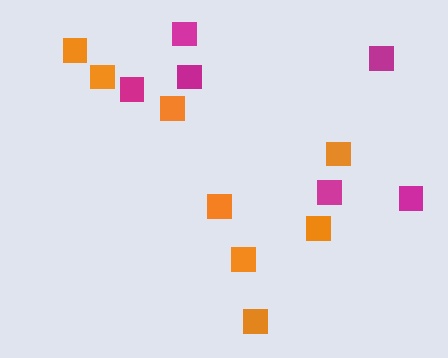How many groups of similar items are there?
There are 2 groups: one group of magenta squares (6) and one group of orange squares (8).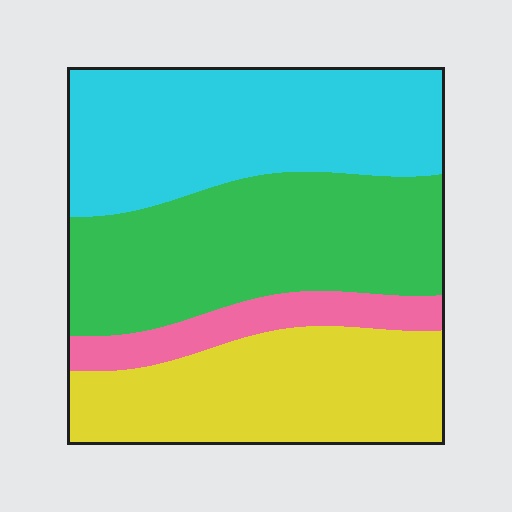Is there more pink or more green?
Green.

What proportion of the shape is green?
Green takes up about one third (1/3) of the shape.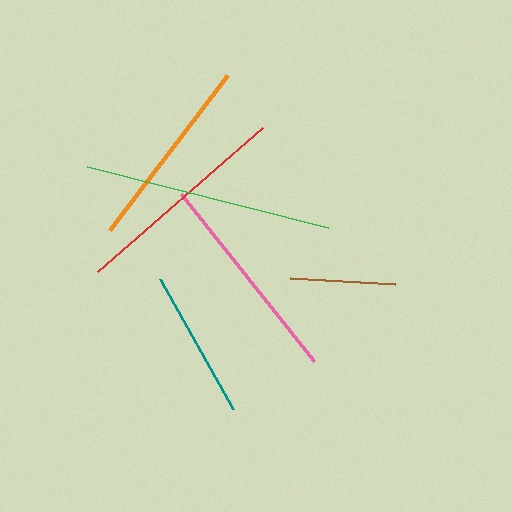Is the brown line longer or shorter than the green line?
The green line is longer than the brown line.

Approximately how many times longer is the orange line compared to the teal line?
The orange line is approximately 1.3 times the length of the teal line.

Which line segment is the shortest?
The brown line is the shortest at approximately 105 pixels.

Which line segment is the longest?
The green line is the longest at approximately 248 pixels.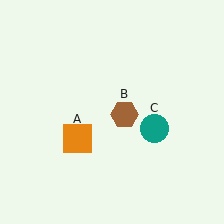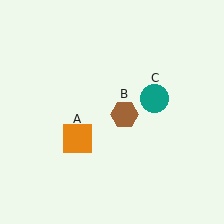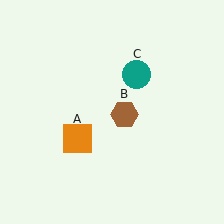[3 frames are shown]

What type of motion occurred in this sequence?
The teal circle (object C) rotated counterclockwise around the center of the scene.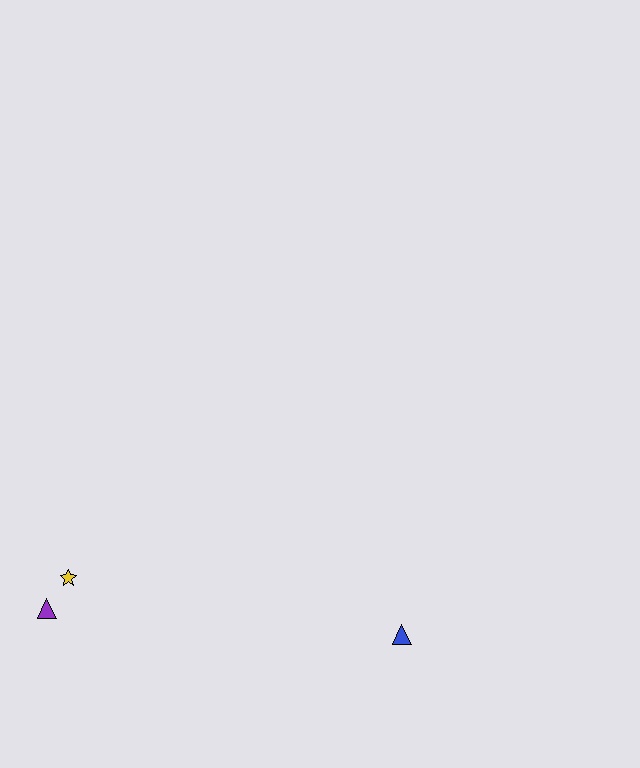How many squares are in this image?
There are no squares.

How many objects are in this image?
There are 3 objects.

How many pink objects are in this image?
There are no pink objects.